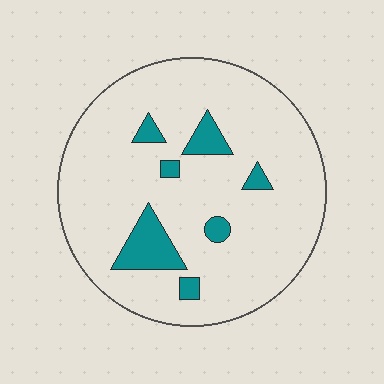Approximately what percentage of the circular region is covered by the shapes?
Approximately 10%.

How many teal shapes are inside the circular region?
7.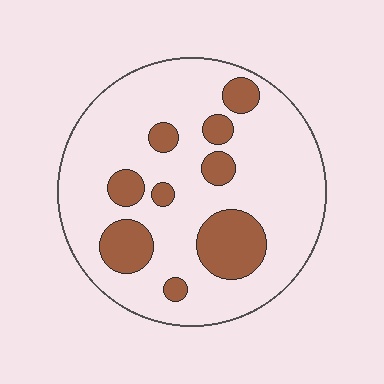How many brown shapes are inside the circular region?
9.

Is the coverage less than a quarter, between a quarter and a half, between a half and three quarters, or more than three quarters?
Less than a quarter.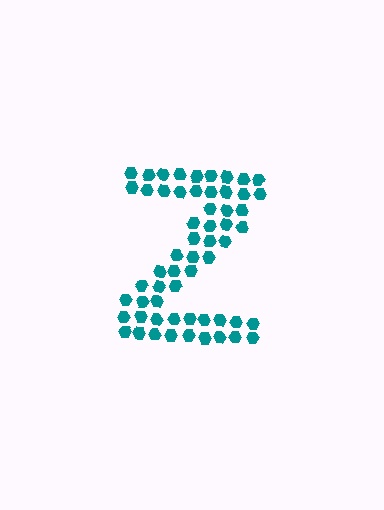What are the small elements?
The small elements are hexagons.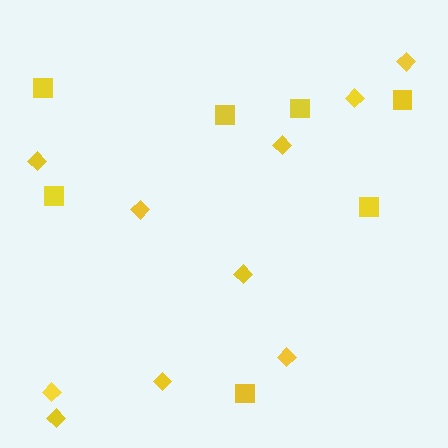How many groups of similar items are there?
There are 2 groups: one group of diamonds (10) and one group of squares (7).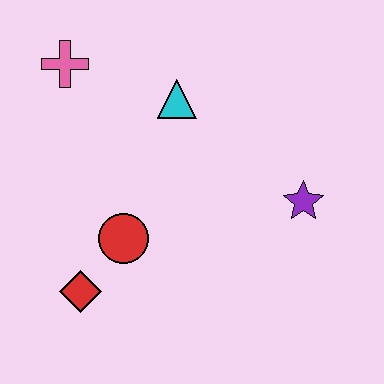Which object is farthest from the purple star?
The pink cross is farthest from the purple star.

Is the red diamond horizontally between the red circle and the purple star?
No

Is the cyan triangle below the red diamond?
No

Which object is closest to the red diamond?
The red circle is closest to the red diamond.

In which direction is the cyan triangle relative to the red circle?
The cyan triangle is above the red circle.